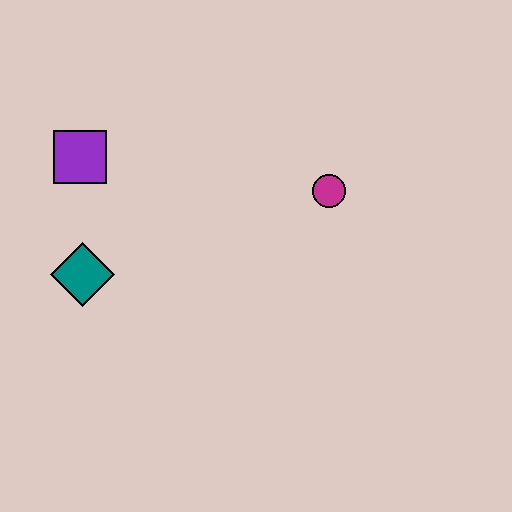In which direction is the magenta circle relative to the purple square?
The magenta circle is to the right of the purple square.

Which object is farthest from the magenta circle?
The teal diamond is farthest from the magenta circle.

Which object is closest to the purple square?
The teal diamond is closest to the purple square.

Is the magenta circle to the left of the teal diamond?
No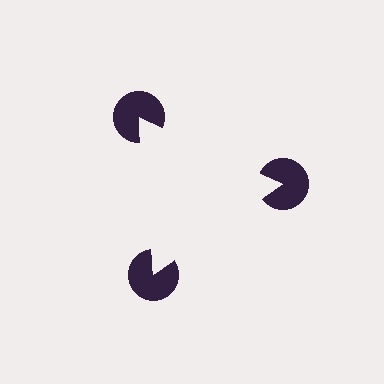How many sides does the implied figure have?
3 sides.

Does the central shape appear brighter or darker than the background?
It typically appears slightly brighter than the background, even though no actual brightness change is drawn.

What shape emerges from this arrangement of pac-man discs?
An illusory triangle — its edges are inferred from the aligned wedge cuts in the pac-man discs, not physically drawn.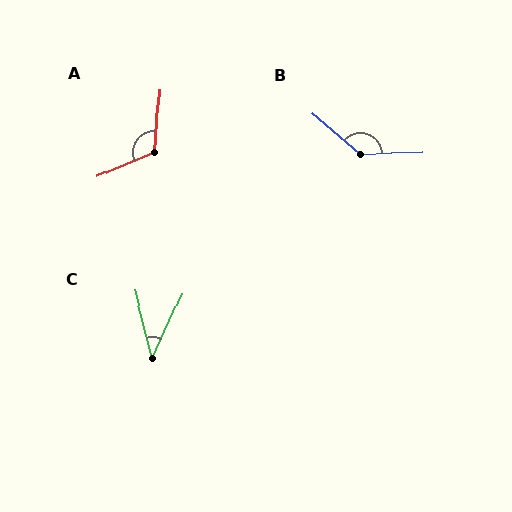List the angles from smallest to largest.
C (39°), A (117°), B (137°).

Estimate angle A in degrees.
Approximately 117 degrees.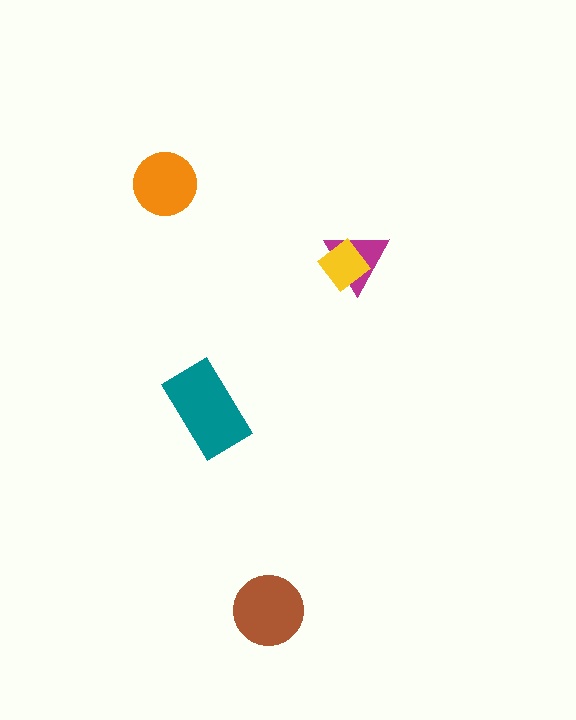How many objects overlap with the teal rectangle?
0 objects overlap with the teal rectangle.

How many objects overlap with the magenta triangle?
1 object overlaps with the magenta triangle.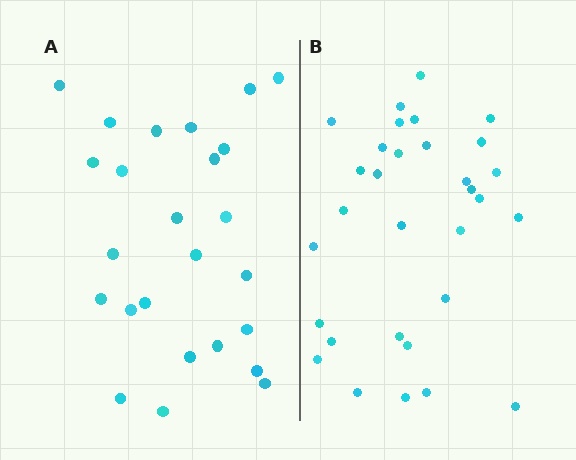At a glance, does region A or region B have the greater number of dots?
Region B (the right region) has more dots.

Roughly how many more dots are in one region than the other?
Region B has about 6 more dots than region A.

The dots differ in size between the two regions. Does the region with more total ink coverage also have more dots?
No. Region A has more total ink coverage because its dots are larger, but region B actually contains more individual dots. Total area can be misleading — the number of items is what matters here.